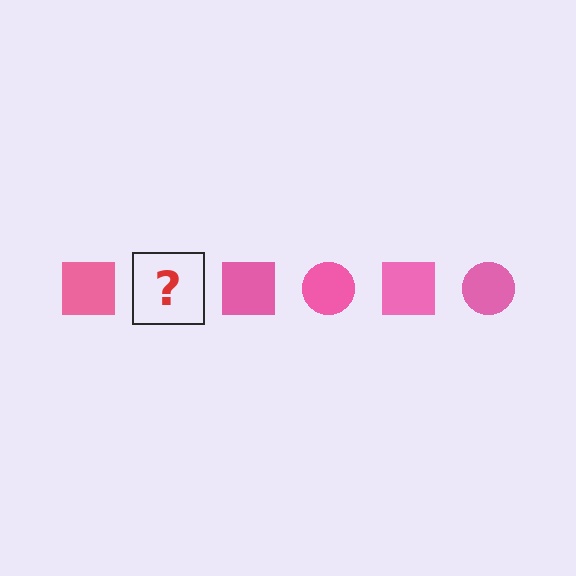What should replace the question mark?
The question mark should be replaced with a pink circle.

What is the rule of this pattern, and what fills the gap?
The rule is that the pattern cycles through square, circle shapes in pink. The gap should be filled with a pink circle.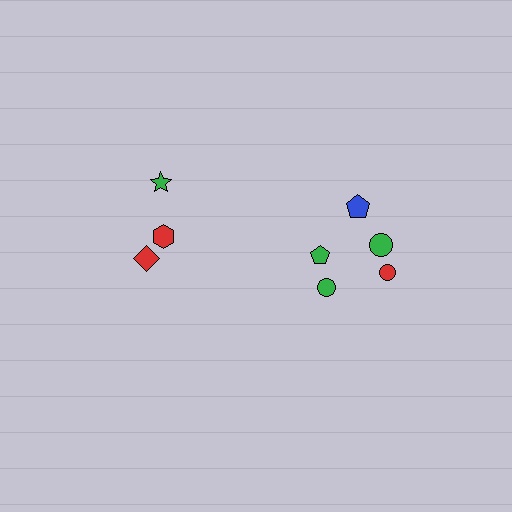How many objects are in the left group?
There are 3 objects.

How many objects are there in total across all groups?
There are 8 objects.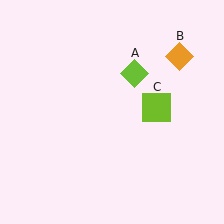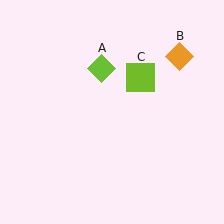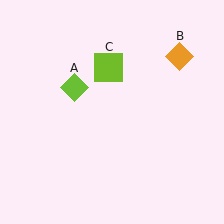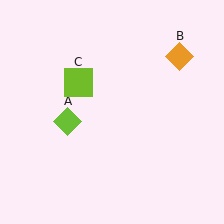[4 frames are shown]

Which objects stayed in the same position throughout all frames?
Orange diamond (object B) remained stationary.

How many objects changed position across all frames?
2 objects changed position: lime diamond (object A), lime square (object C).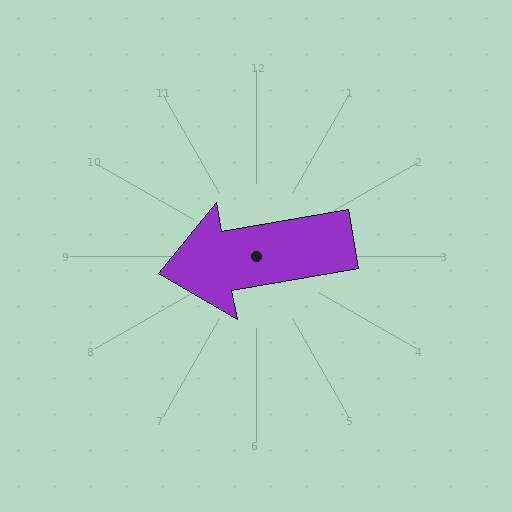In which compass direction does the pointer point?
West.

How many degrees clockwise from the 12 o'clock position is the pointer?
Approximately 260 degrees.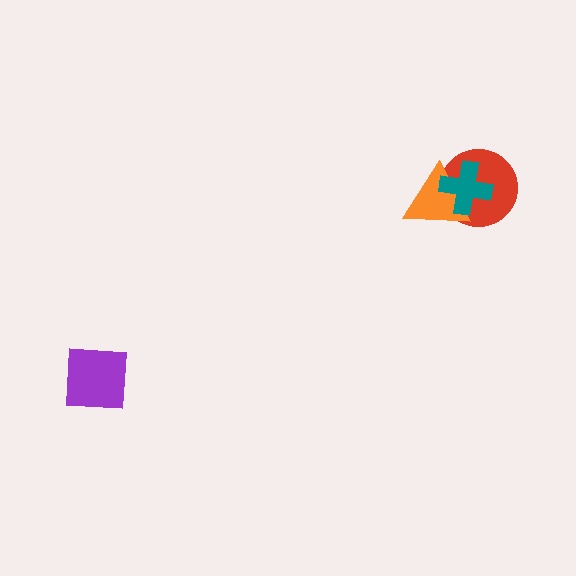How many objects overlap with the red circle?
2 objects overlap with the red circle.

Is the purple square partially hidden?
No, no other shape covers it.